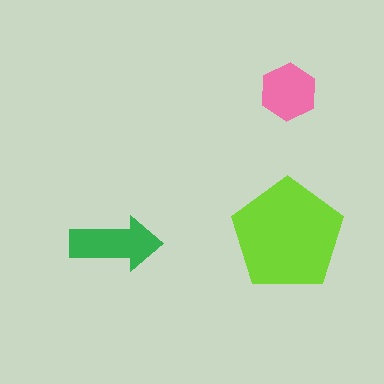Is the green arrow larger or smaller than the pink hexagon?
Larger.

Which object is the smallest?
The pink hexagon.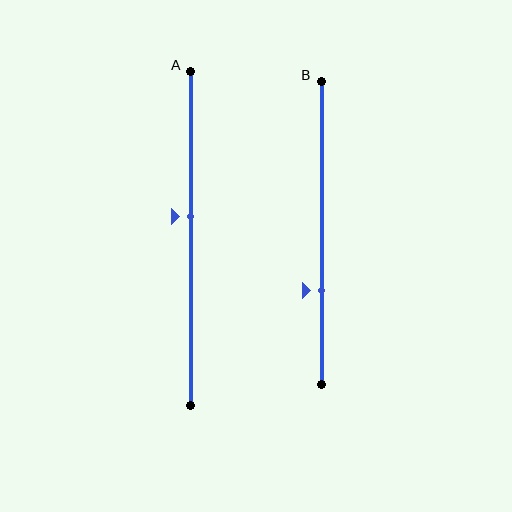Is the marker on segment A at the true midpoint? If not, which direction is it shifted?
No, the marker on segment A is shifted upward by about 7% of the segment length.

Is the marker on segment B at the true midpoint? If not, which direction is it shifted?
No, the marker on segment B is shifted downward by about 19% of the segment length.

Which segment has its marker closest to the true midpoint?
Segment A has its marker closest to the true midpoint.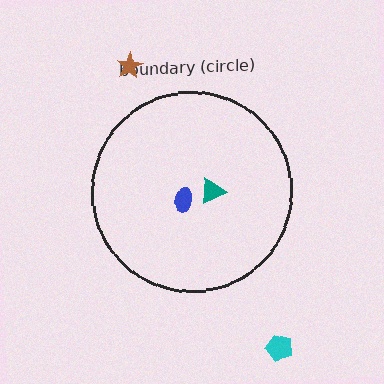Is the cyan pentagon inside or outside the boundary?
Outside.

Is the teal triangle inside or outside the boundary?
Inside.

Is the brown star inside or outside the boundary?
Outside.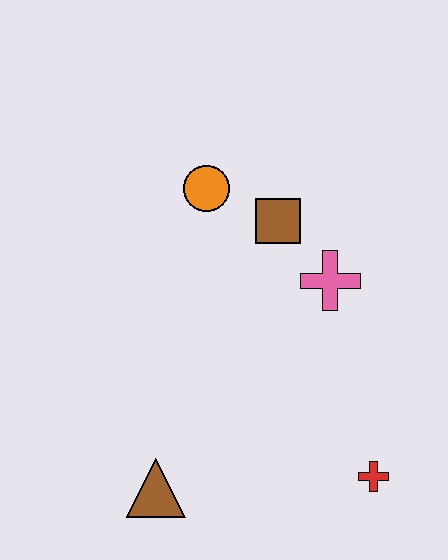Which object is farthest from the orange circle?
The red cross is farthest from the orange circle.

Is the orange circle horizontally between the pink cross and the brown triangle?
Yes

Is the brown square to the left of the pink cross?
Yes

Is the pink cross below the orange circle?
Yes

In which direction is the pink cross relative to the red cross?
The pink cross is above the red cross.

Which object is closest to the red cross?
The pink cross is closest to the red cross.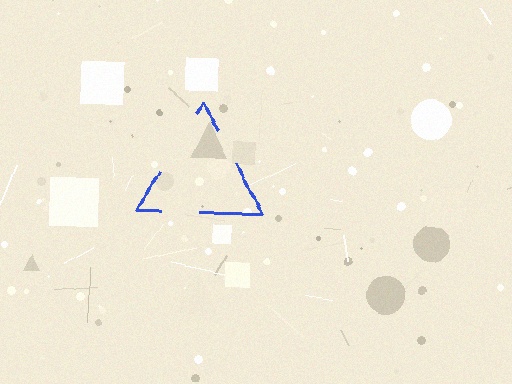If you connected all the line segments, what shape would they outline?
They would outline a triangle.